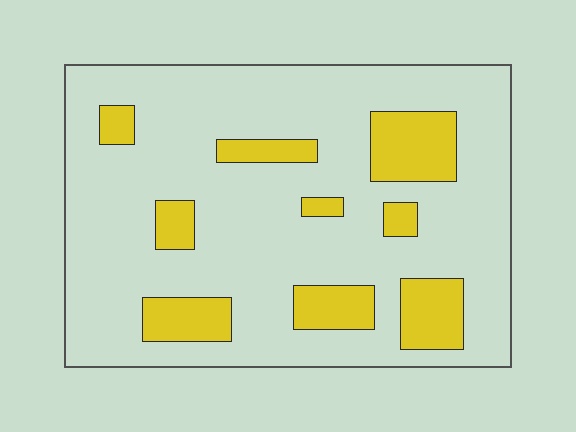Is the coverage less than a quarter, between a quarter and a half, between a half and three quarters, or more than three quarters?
Less than a quarter.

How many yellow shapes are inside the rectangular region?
9.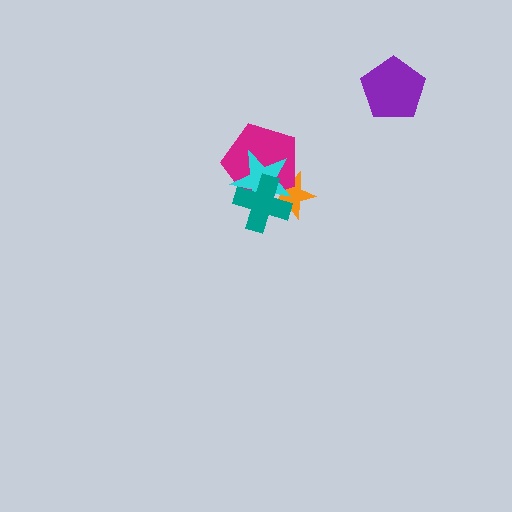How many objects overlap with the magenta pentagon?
3 objects overlap with the magenta pentagon.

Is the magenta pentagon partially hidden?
Yes, it is partially covered by another shape.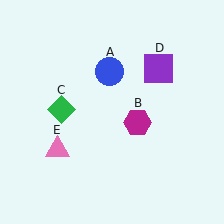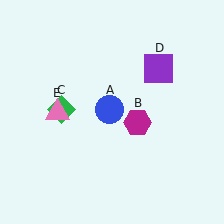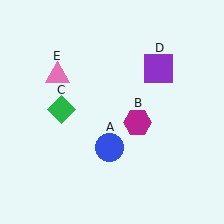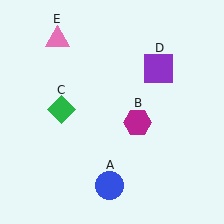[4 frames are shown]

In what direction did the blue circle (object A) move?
The blue circle (object A) moved down.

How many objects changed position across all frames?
2 objects changed position: blue circle (object A), pink triangle (object E).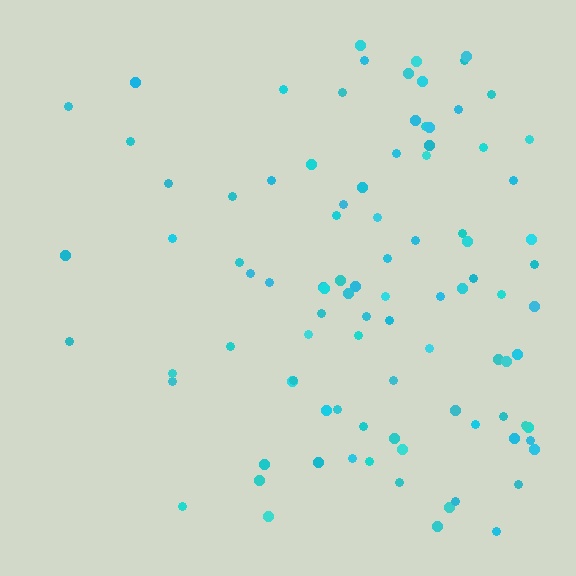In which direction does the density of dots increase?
From left to right, with the right side densest.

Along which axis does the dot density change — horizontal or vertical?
Horizontal.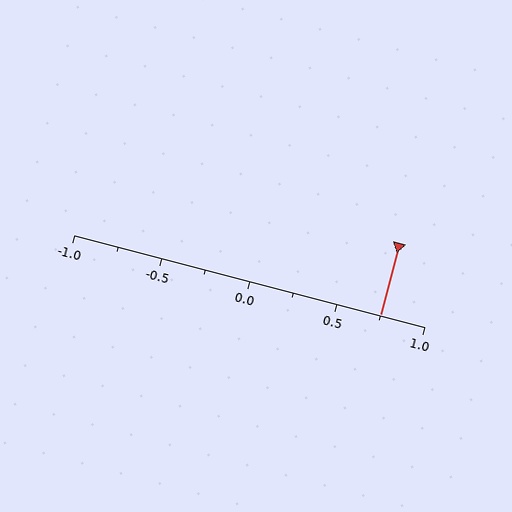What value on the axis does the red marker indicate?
The marker indicates approximately 0.75.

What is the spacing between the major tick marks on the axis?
The major ticks are spaced 0.5 apart.